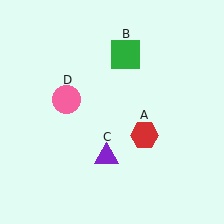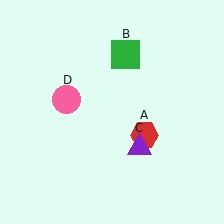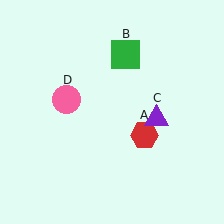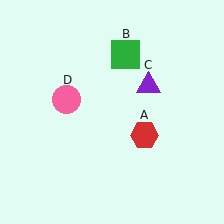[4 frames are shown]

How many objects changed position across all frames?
1 object changed position: purple triangle (object C).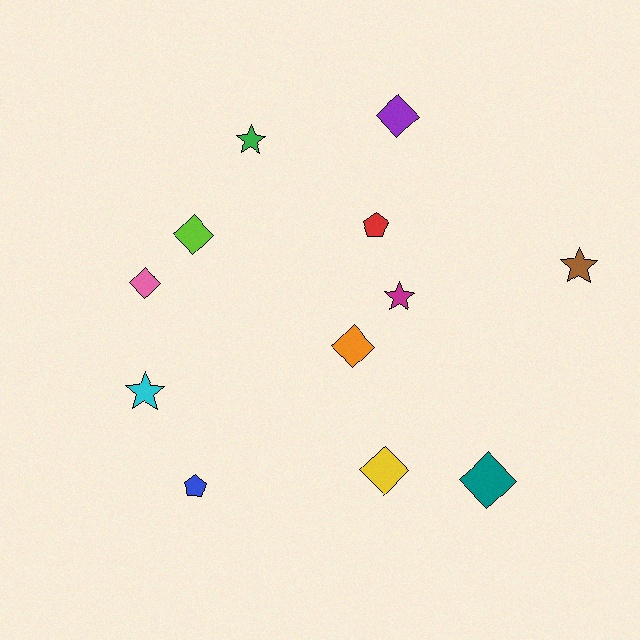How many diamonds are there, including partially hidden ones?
There are 6 diamonds.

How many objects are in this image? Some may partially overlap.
There are 12 objects.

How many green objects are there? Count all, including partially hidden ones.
There is 1 green object.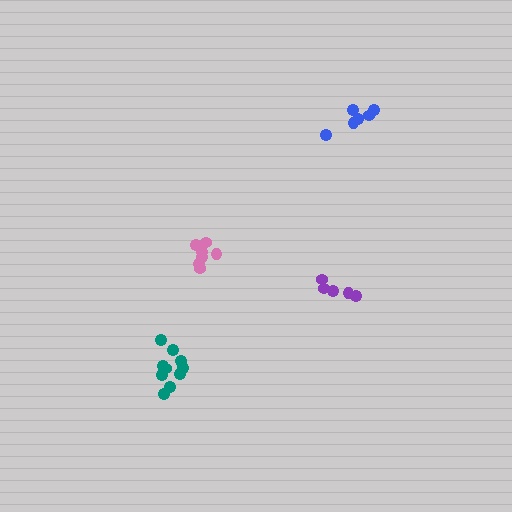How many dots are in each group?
Group 1: 6 dots, Group 2: 5 dots, Group 3: 7 dots, Group 4: 10 dots (28 total).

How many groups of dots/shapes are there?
There are 4 groups.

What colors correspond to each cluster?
The clusters are colored: blue, purple, pink, teal.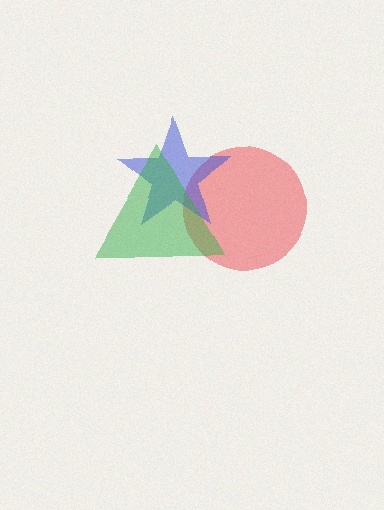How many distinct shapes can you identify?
There are 3 distinct shapes: a red circle, a blue star, a green triangle.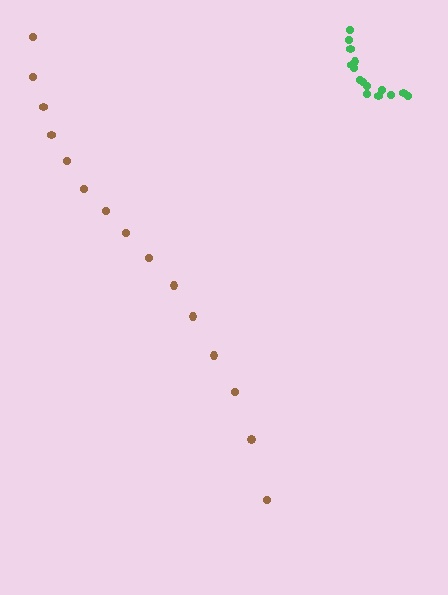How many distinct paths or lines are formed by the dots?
There are 2 distinct paths.